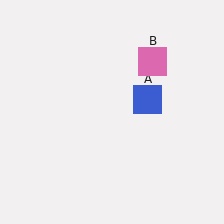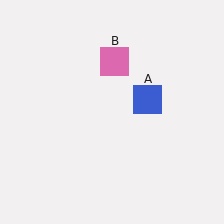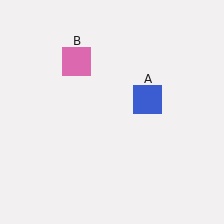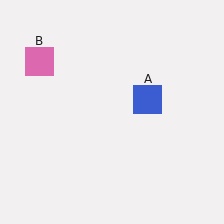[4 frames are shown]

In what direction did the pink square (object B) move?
The pink square (object B) moved left.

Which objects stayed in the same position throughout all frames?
Blue square (object A) remained stationary.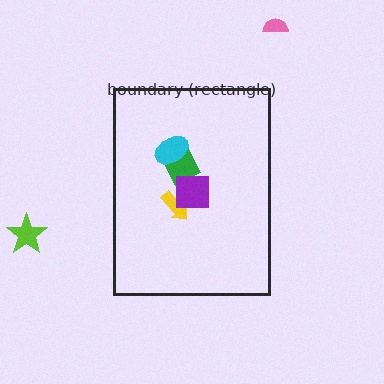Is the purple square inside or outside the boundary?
Inside.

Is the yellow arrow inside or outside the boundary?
Inside.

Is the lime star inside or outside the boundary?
Outside.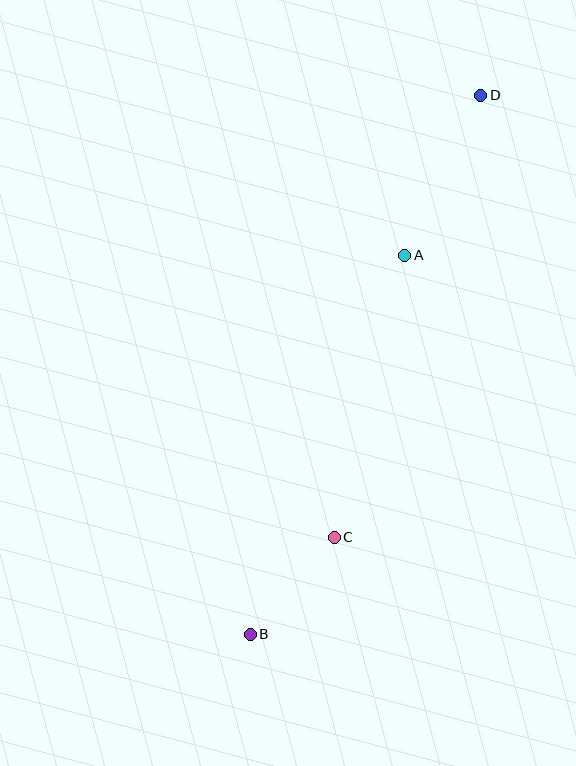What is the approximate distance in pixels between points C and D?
The distance between C and D is approximately 466 pixels.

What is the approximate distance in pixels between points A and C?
The distance between A and C is approximately 291 pixels.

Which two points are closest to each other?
Points B and C are closest to each other.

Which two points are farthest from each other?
Points B and D are farthest from each other.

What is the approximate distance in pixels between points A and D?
The distance between A and D is approximately 178 pixels.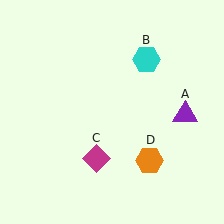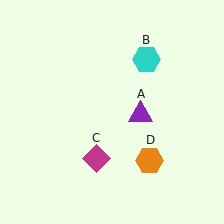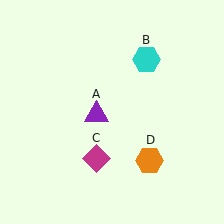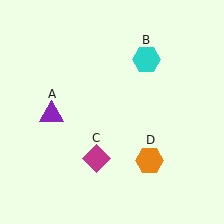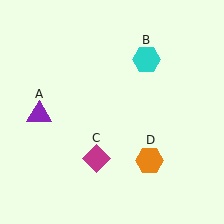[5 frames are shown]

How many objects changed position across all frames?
1 object changed position: purple triangle (object A).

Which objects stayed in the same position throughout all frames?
Cyan hexagon (object B) and magenta diamond (object C) and orange hexagon (object D) remained stationary.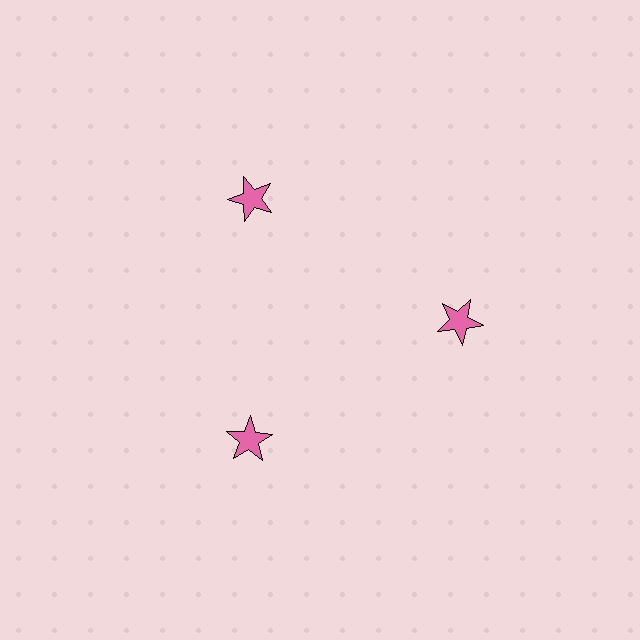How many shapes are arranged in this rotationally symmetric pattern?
There are 3 shapes, arranged in 3 groups of 1.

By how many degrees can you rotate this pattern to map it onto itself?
The pattern maps onto itself every 120 degrees of rotation.